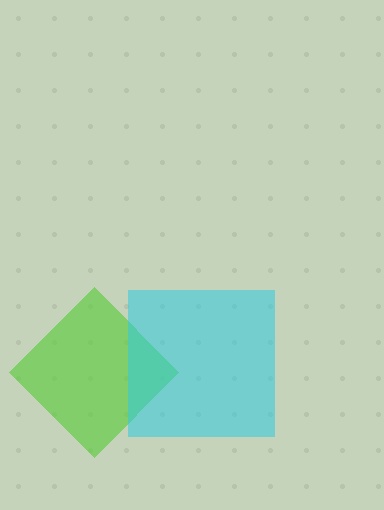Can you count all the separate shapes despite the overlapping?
Yes, there are 2 separate shapes.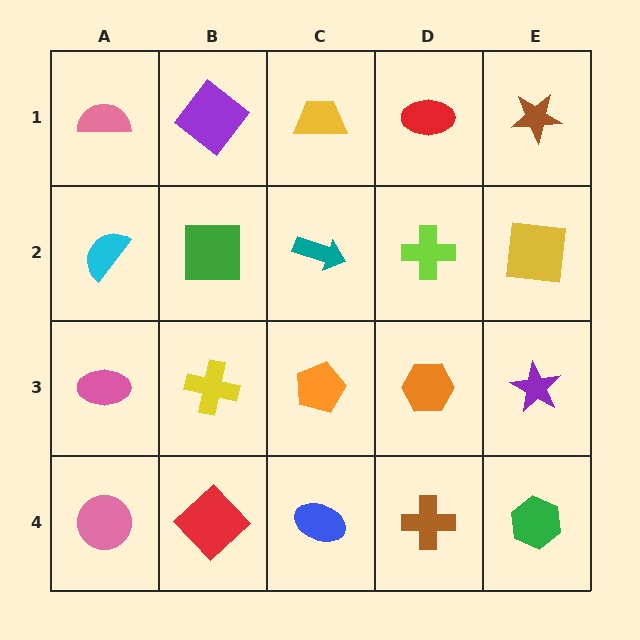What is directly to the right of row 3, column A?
A yellow cross.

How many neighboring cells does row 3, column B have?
4.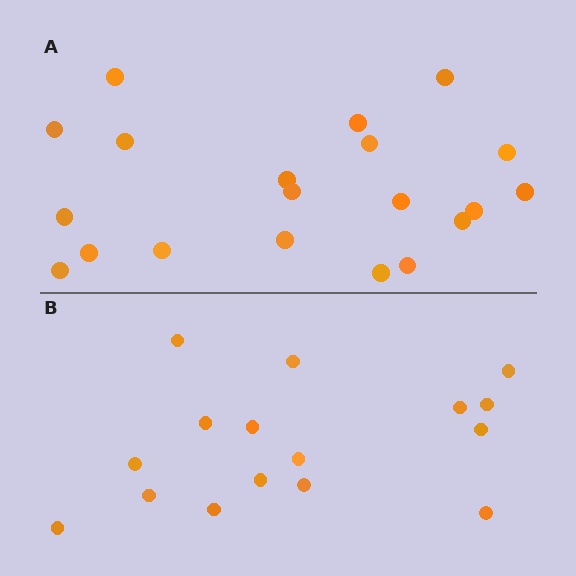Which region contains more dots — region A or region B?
Region A (the top region) has more dots.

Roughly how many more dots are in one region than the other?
Region A has about 4 more dots than region B.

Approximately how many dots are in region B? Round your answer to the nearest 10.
About 20 dots. (The exact count is 16, which rounds to 20.)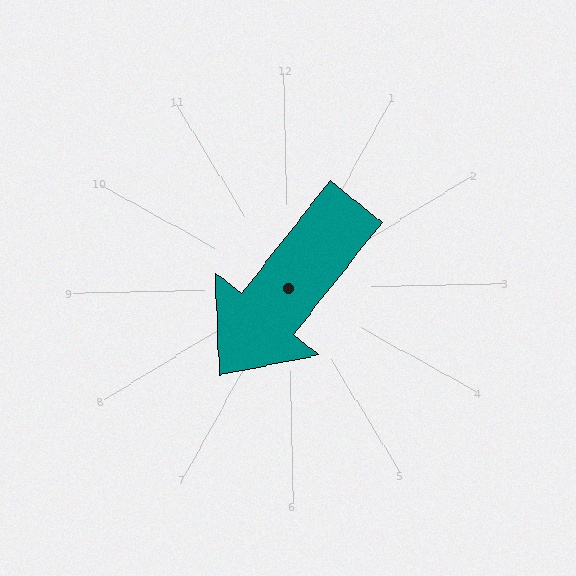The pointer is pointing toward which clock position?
Roughly 7 o'clock.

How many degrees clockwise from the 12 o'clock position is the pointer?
Approximately 220 degrees.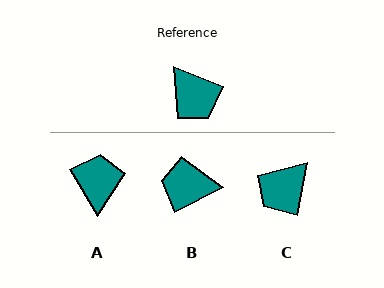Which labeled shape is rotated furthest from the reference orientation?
A, about 142 degrees away.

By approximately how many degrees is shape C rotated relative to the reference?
Approximately 79 degrees clockwise.